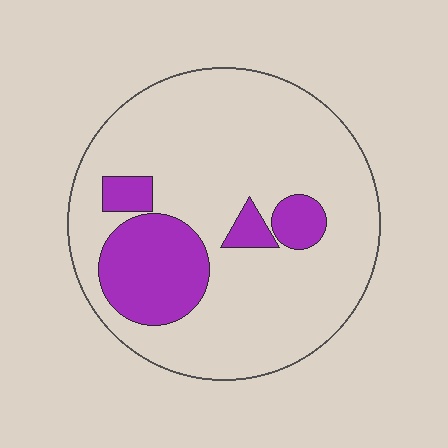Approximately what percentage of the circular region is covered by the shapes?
Approximately 20%.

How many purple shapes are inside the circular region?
4.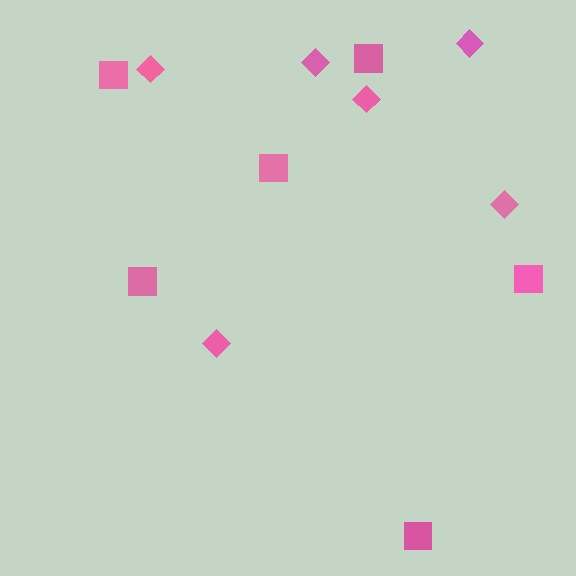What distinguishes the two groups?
There are 2 groups: one group of diamonds (6) and one group of squares (6).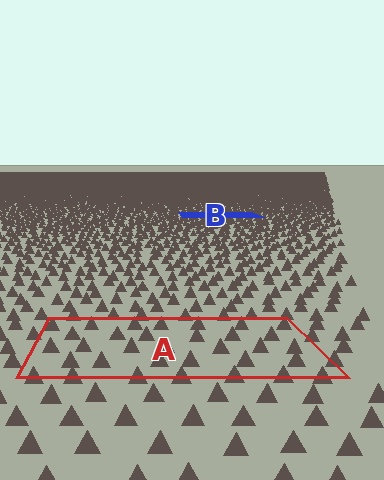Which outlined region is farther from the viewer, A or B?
Region B is farther from the viewer — the texture elements inside it appear smaller and more densely packed.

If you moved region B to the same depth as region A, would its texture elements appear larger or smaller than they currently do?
They would appear larger. At a closer depth, the same texture elements are projected at a bigger on-screen size.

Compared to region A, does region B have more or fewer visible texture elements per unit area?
Region B has more texture elements per unit area — they are packed more densely because it is farther away.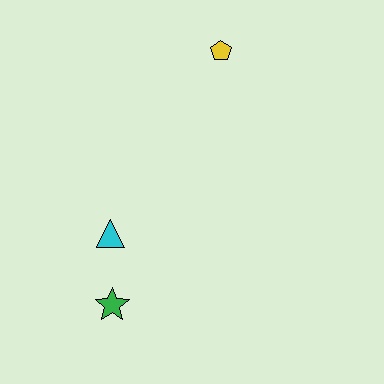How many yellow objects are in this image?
There is 1 yellow object.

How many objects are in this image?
There are 3 objects.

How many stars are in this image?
There is 1 star.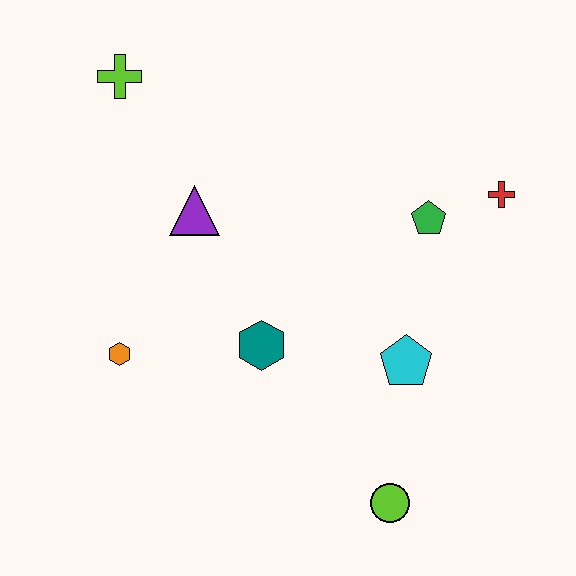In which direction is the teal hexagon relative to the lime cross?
The teal hexagon is below the lime cross.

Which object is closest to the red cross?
The green pentagon is closest to the red cross.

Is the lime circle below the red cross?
Yes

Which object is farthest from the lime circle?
The lime cross is farthest from the lime circle.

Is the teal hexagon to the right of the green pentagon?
No